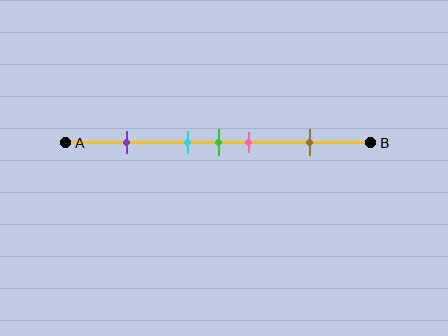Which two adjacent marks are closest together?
The cyan and green marks are the closest adjacent pair.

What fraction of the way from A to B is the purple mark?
The purple mark is approximately 20% (0.2) of the way from A to B.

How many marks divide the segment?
There are 5 marks dividing the segment.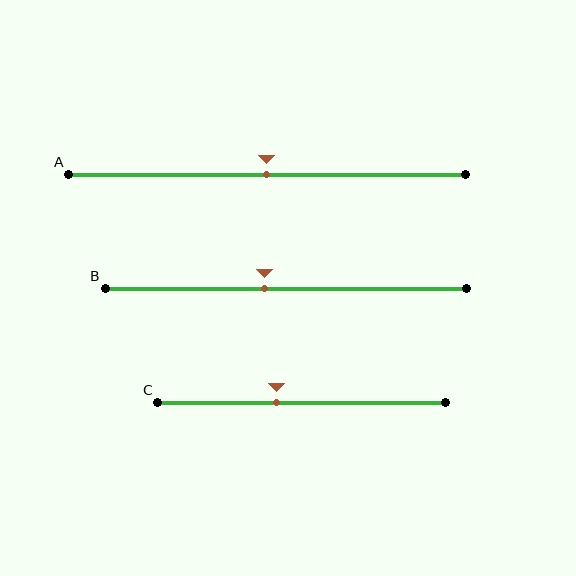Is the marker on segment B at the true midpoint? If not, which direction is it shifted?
No, the marker on segment B is shifted to the left by about 6% of the segment length.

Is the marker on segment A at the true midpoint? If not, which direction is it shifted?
Yes, the marker on segment A is at the true midpoint.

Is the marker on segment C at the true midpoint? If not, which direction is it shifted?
No, the marker on segment C is shifted to the left by about 9% of the segment length.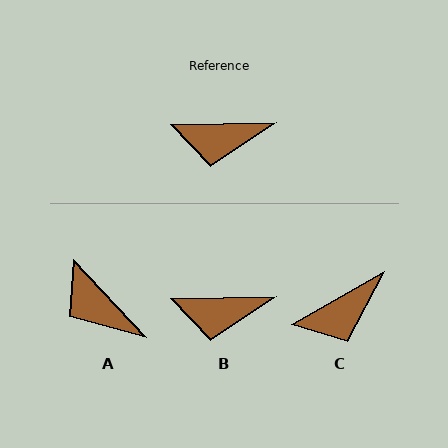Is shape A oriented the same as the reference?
No, it is off by about 49 degrees.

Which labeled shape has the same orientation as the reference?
B.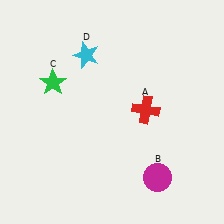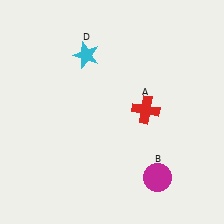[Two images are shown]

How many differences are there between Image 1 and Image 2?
There is 1 difference between the two images.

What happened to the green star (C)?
The green star (C) was removed in Image 2. It was in the top-left area of Image 1.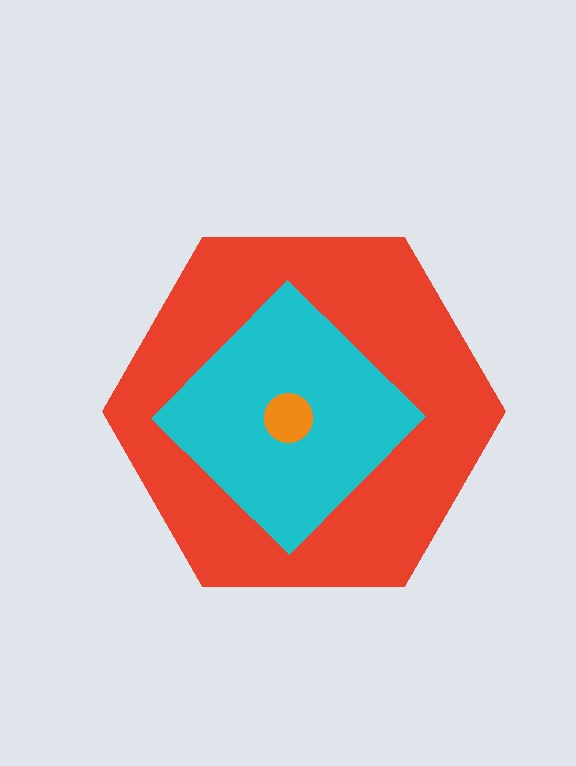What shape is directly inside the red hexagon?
The cyan diamond.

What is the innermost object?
The orange circle.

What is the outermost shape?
The red hexagon.